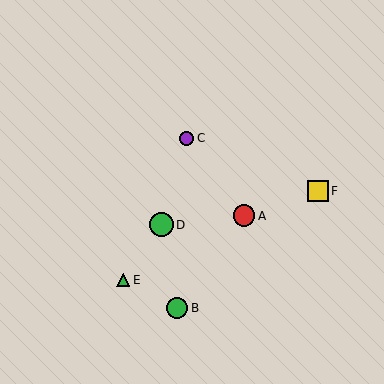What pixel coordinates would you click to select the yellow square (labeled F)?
Click at (318, 191) to select the yellow square F.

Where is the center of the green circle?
The center of the green circle is at (161, 225).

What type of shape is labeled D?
Shape D is a green circle.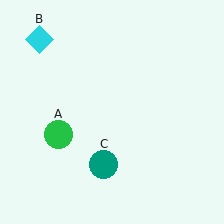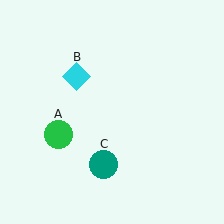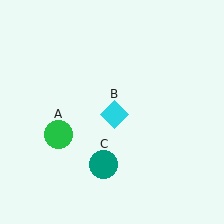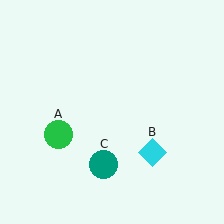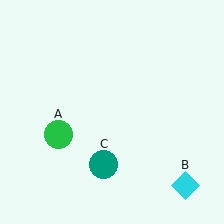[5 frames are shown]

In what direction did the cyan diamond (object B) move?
The cyan diamond (object B) moved down and to the right.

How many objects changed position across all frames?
1 object changed position: cyan diamond (object B).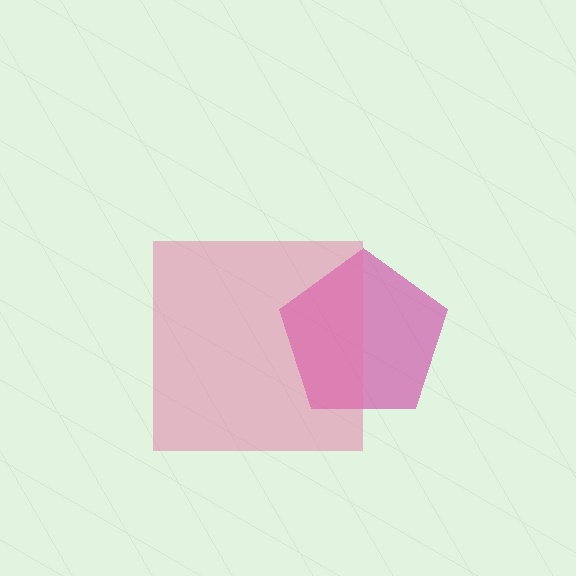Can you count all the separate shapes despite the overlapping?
Yes, there are 2 separate shapes.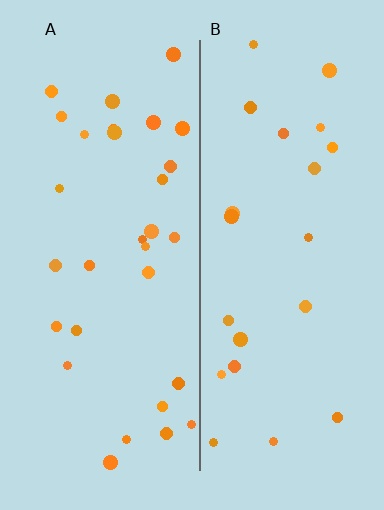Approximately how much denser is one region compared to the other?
Approximately 1.4× — region A over region B.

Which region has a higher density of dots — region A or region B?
A (the left).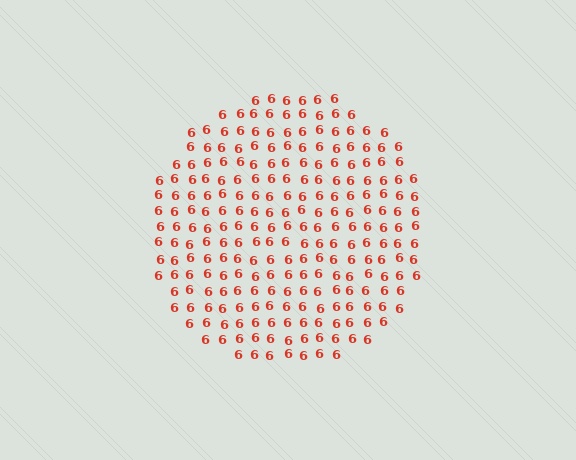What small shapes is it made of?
It is made of small digit 6's.